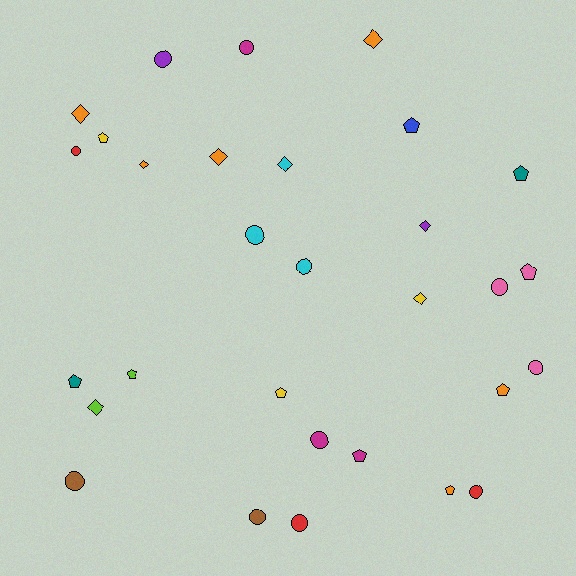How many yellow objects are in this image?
There are 3 yellow objects.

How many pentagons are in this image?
There are 10 pentagons.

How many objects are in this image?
There are 30 objects.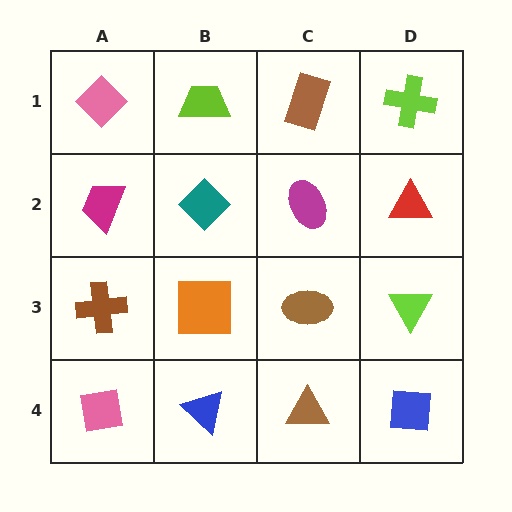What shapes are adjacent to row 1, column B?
A teal diamond (row 2, column B), a pink diamond (row 1, column A), a brown rectangle (row 1, column C).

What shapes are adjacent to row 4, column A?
A brown cross (row 3, column A), a blue triangle (row 4, column B).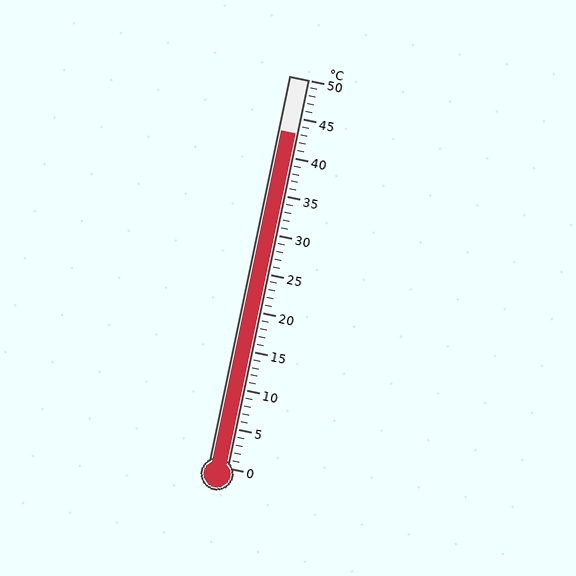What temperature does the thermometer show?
The thermometer shows approximately 43°C.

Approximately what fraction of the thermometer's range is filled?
The thermometer is filled to approximately 85% of its range.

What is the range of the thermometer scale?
The thermometer scale ranges from 0°C to 50°C.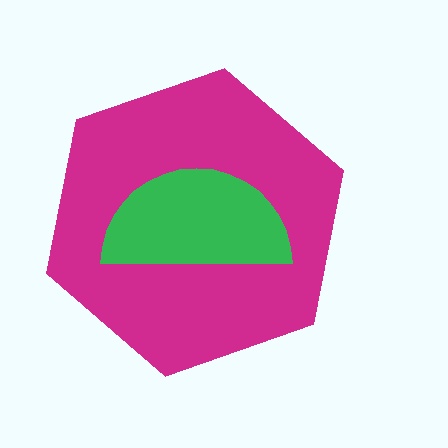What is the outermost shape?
The magenta hexagon.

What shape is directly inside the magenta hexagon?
The green semicircle.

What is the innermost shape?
The green semicircle.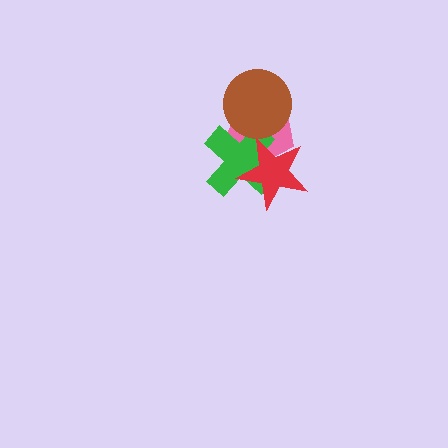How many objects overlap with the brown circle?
2 objects overlap with the brown circle.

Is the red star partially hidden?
No, no other shape covers it.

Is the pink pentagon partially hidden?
Yes, it is partially covered by another shape.